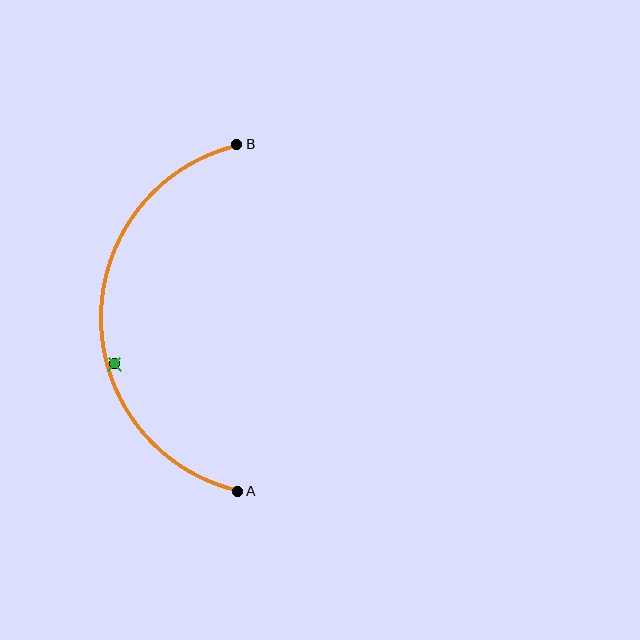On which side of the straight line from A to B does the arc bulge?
The arc bulges to the left of the straight line connecting A and B.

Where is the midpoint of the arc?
The arc midpoint is the point on the curve farthest from the straight line joining A and B. It sits to the left of that line.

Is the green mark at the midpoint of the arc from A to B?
No — the green mark does not lie on the arc at all. It sits slightly inside the curve.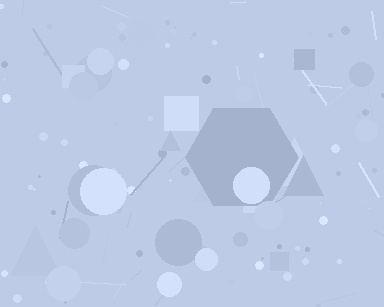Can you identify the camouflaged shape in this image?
The camouflaged shape is a hexagon.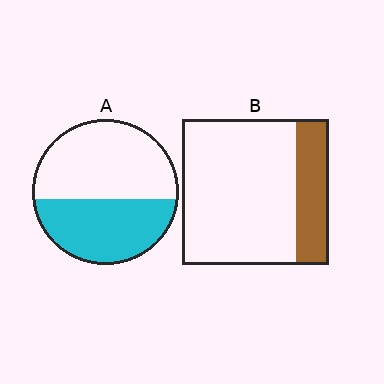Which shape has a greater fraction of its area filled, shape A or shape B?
Shape A.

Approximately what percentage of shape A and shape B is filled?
A is approximately 45% and B is approximately 20%.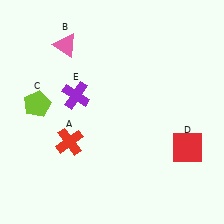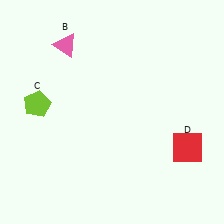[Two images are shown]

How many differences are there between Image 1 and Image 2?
There are 2 differences between the two images.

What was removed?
The purple cross (E), the red cross (A) were removed in Image 2.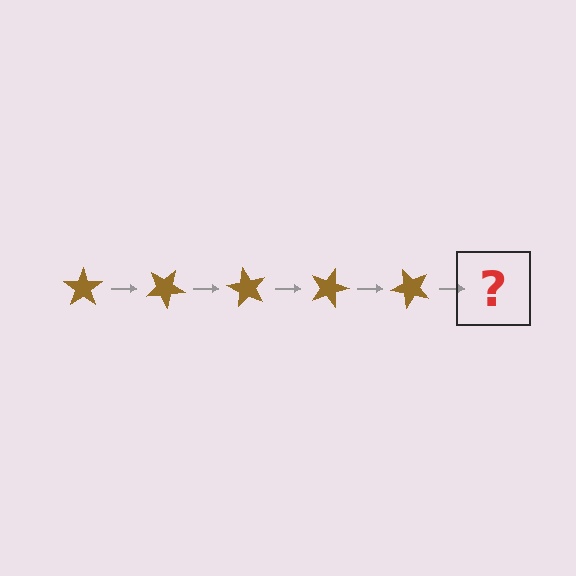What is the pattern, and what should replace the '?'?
The pattern is that the star rotates 30 degrees each step. The '?' should be a brown star rotated 150 degrees.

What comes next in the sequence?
The next element should be a brown star rotated 150 degrees.